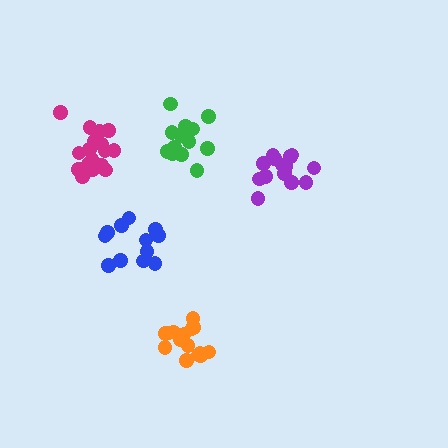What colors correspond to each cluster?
The clusters are colored: purple, blue, magenta, orange, green.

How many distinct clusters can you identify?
There are 5 distinct clusters.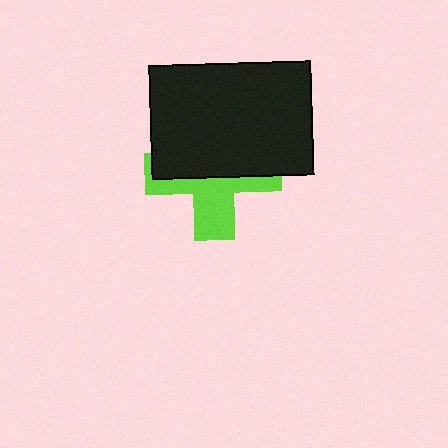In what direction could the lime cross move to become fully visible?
The lime cross could move down. That would shift it out from behind the black rectangle entirely.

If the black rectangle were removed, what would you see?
You would see the complete lime cross.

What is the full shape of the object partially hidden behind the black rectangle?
The partially hidden object is a lime cross.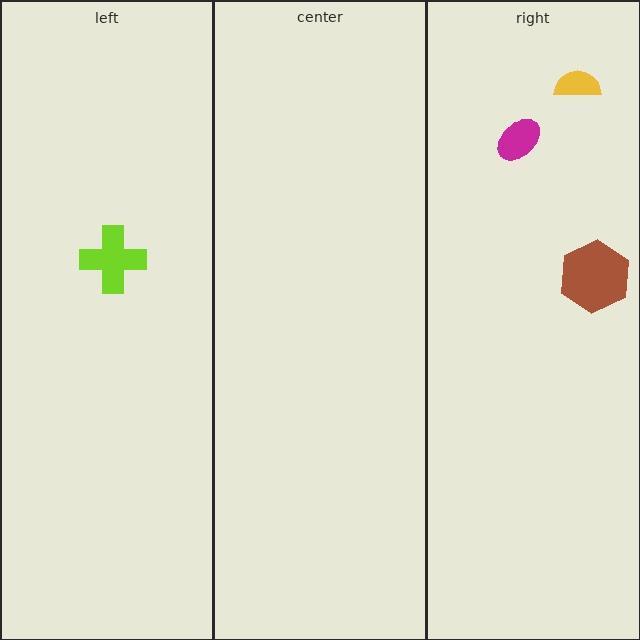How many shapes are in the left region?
1.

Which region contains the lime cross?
The left region.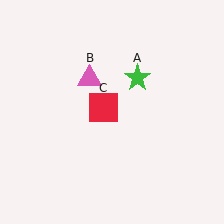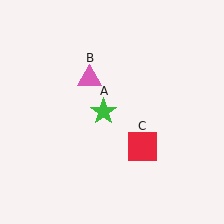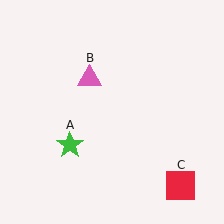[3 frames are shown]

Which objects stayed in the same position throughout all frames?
Pink triangle (object B) remained stationary.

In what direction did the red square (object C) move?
The red square (object C) moved down and to the right.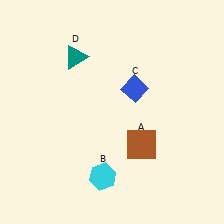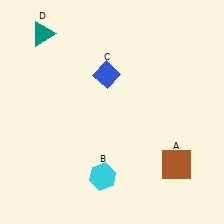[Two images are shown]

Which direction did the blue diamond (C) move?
The blue diamond (C) moved left.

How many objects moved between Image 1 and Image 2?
3 objects moved between the two images.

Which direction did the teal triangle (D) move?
The teal triangle (D) moved left.